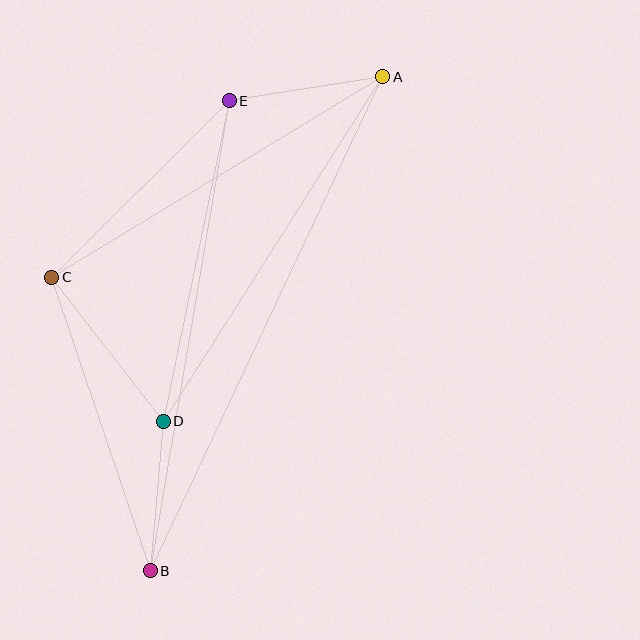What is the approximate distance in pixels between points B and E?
The distance between B and E is approximately 477 pixels.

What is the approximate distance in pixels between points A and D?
The distance between A and D is approximately 409 pixels.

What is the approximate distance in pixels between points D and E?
The distance between D and E is approximately 327 pixels.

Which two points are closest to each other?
Points B and D are closest to each other.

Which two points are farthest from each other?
Points A and B are farthest from each other.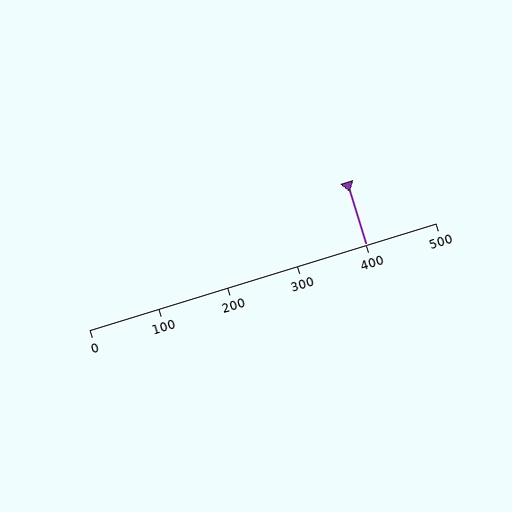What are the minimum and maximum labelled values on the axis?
The axis runs from 0 to 500.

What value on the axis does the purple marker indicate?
The marker indicates approximately 400.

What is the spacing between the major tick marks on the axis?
The major ticks are spaced 100 apart.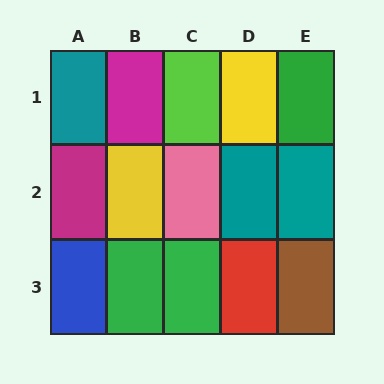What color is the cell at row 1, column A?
Teal.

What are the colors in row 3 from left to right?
Blue, green, green, red, brown.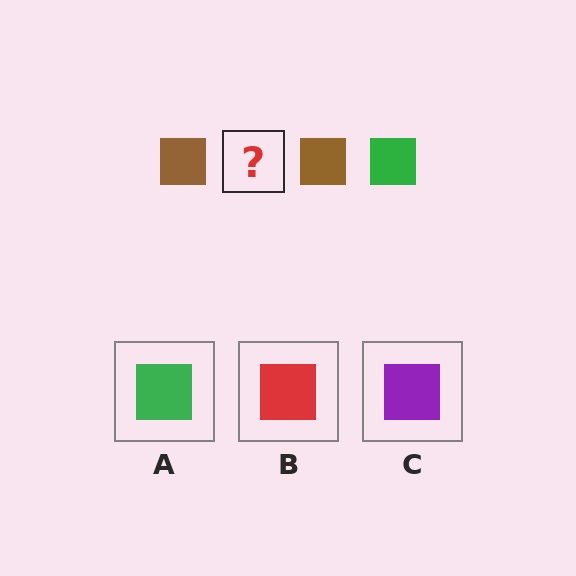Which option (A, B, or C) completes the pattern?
A.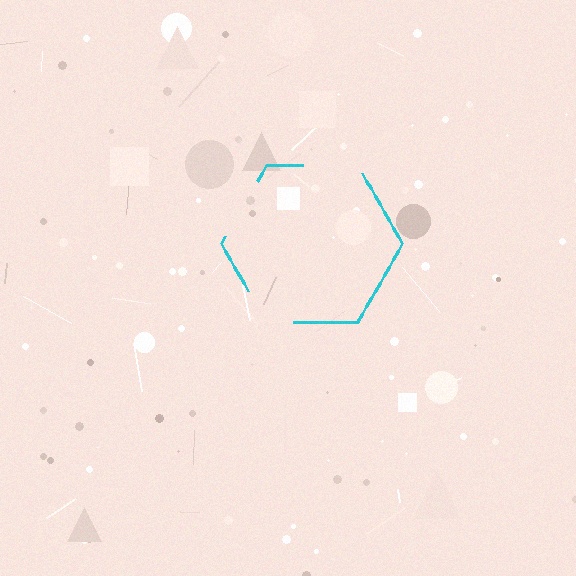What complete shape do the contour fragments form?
The contour fragments form a hexagon.